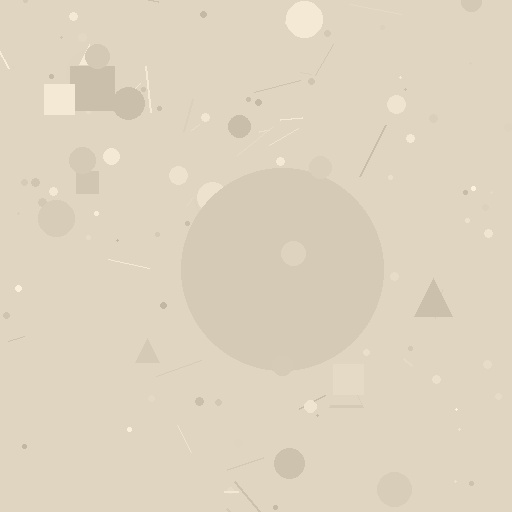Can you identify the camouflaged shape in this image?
The camouflaged shape is a circle.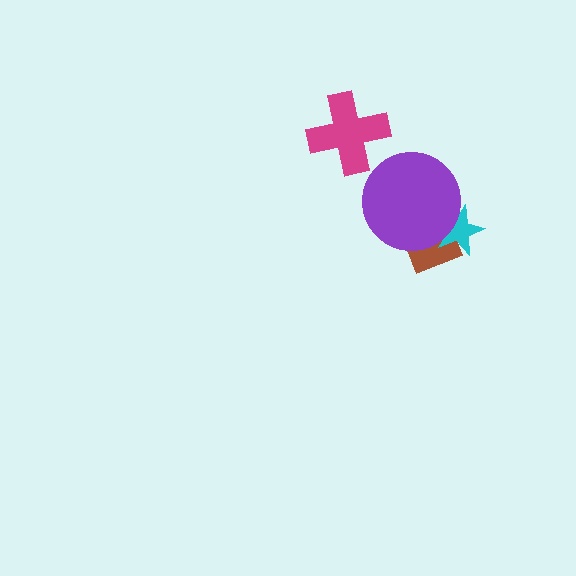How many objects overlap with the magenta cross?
0 objects overlap with the magenta cross.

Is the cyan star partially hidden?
Yes, it is partially covered by another shape.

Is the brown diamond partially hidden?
Yes, it is partially covered by another shape.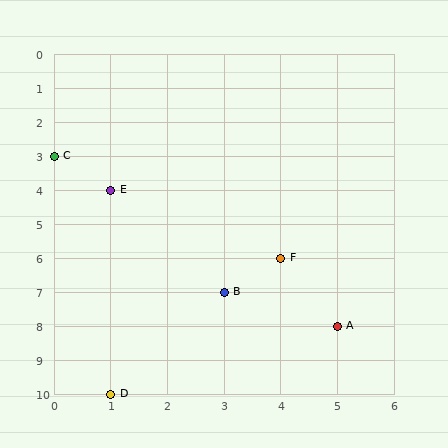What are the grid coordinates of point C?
Point C is at grid coordinates (0, 3).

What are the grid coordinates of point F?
Point F is at grid coordinates (4, 6).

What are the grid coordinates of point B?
Point B is at grid coordinates (3, 7).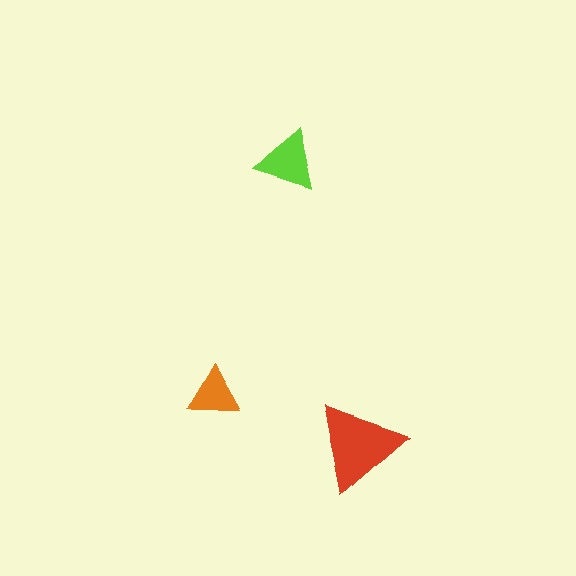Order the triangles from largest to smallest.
the red one, the lime one, the orange one.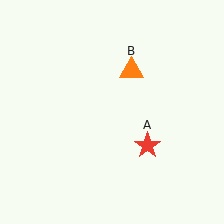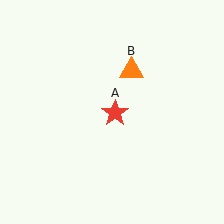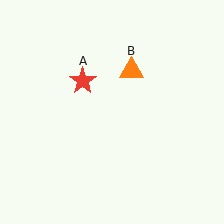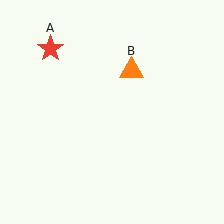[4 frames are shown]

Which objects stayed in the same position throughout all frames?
Orange triangle (object B) remained stationary.